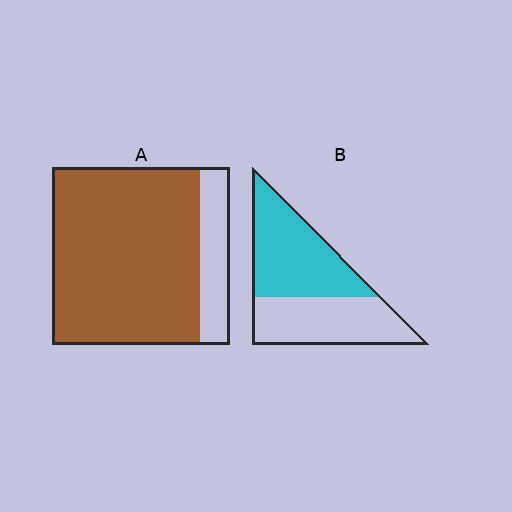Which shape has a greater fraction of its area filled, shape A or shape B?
Shape A.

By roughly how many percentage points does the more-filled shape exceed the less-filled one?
By roughly 30 percentage points (A over B).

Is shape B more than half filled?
Roughly half.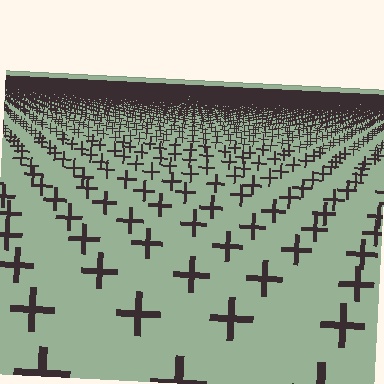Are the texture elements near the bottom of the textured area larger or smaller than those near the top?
Larger. Near the bottom, elements are closer to the viewer and appear at a bigger on-screen size.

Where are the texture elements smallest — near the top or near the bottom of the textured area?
Near the top.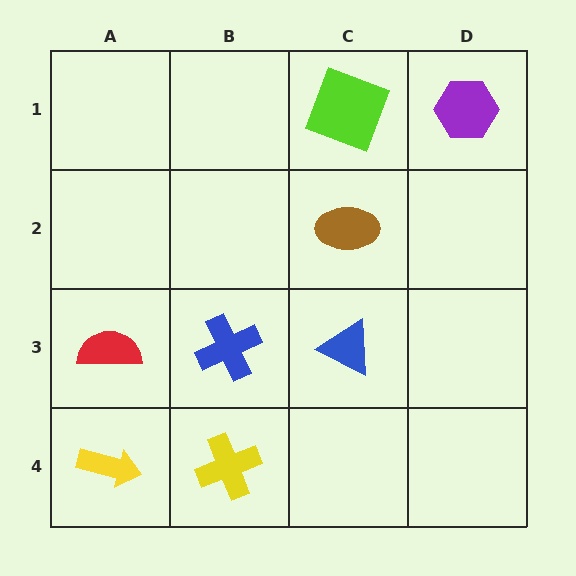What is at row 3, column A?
A red semicircle.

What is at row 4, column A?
A yellow arrow.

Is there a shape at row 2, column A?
No, that cell is empty.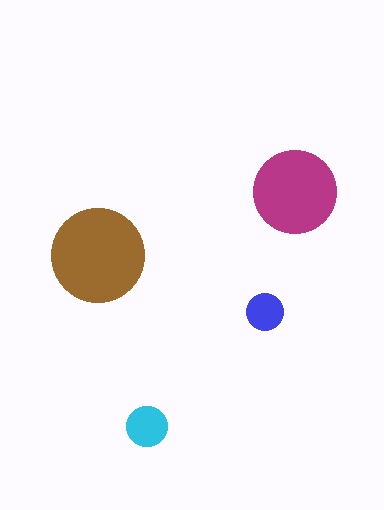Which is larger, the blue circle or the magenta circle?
The magenta one.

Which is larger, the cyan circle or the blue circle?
The cyan one.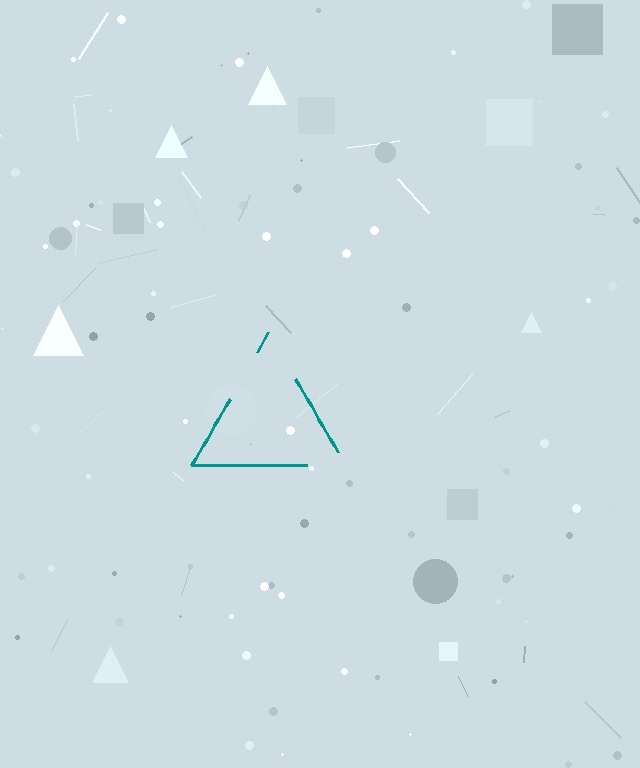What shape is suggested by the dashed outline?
The dashed outline suggests a triangle.